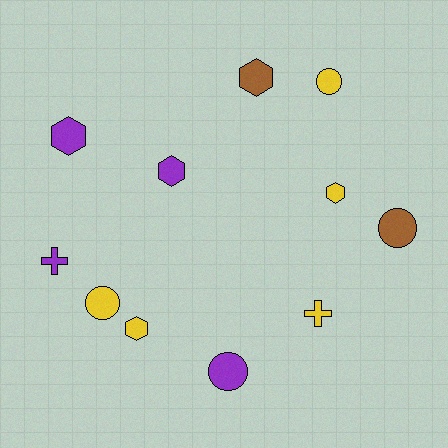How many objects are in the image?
There are 11 objects.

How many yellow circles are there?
There are 2 yellow circles.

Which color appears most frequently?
Yellow, with 5 objects.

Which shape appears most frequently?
Hexagon, with 5 objects.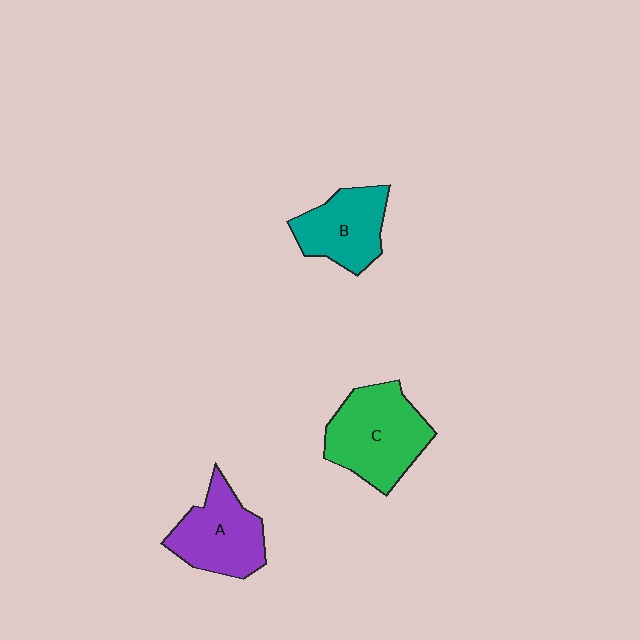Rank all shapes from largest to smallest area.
From largest to smallest: C (green), A (purple), B (teal).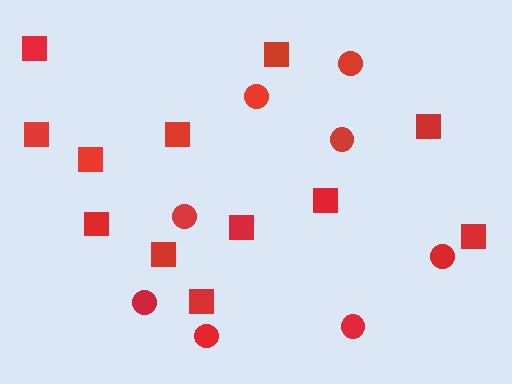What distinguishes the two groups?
There are 2 groups: one group of circles (8) and one group of squares (12).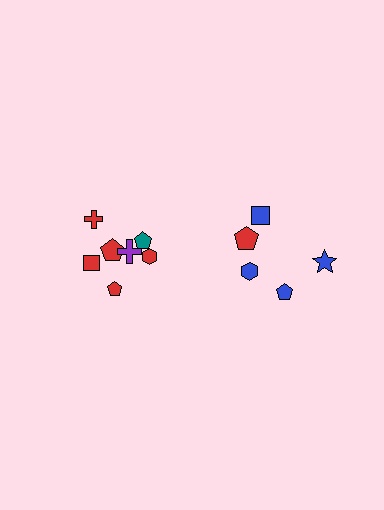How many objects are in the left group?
There are 7 objects.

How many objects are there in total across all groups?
There are 12 objects.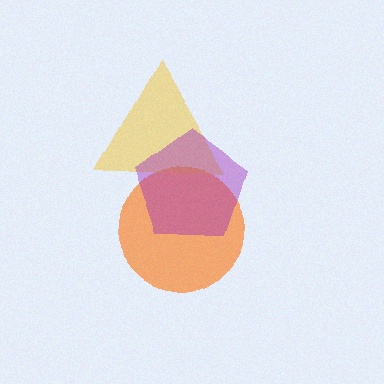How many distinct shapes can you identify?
There are 3 distinct shapes: an orange circle, a yellow triangle, a purple pentagon.